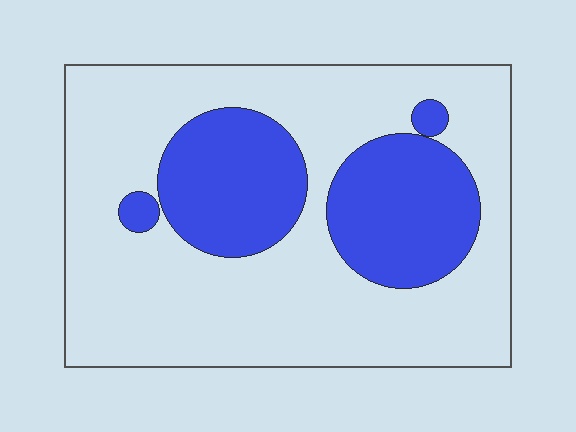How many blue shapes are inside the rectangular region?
4.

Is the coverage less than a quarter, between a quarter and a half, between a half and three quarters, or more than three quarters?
Between a quarter and a half.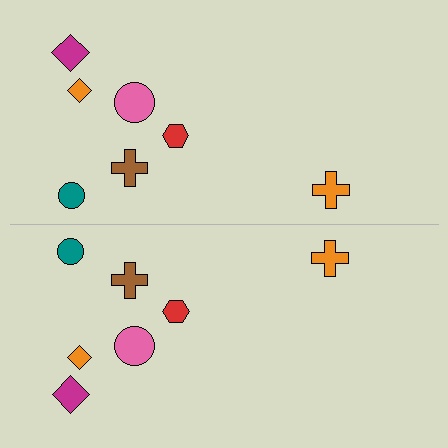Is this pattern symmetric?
Yes, this pattern has bilateral (reflection) symmetry.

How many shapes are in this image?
There are 14 shapes in this image.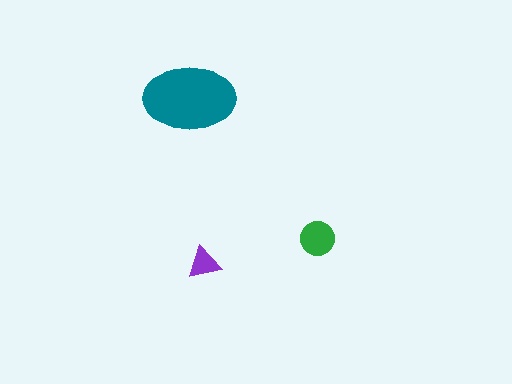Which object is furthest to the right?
The green circle is rightmost.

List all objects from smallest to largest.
The purple triangle, the green circle, the teal ellipse.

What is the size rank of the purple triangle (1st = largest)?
3rd.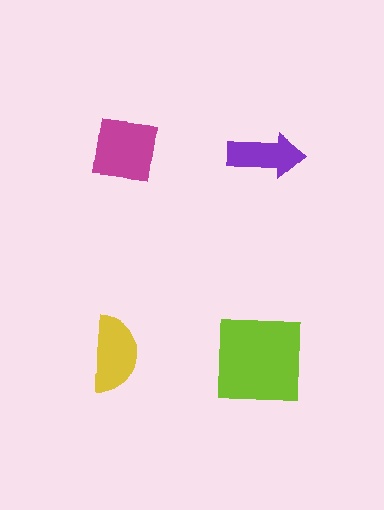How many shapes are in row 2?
2 shapes.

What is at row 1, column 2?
A purple arrow.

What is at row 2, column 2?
A lime square.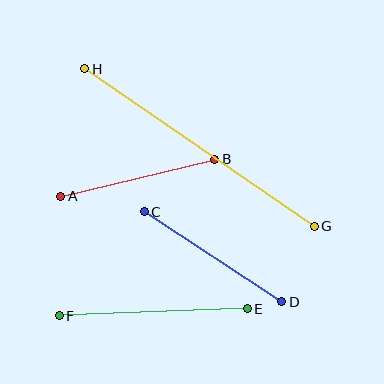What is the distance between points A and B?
The distance is approximately 158 pixels.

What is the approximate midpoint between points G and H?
The midpoint is at approximately (199, 147) pixels.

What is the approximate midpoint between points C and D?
The midpoint is at approximately (213, 257) pixels.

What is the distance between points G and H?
The distance is approximately 278 pixels.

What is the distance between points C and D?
The distance is approximately 165 pixels.